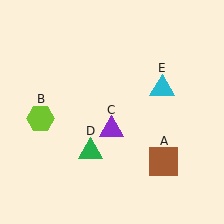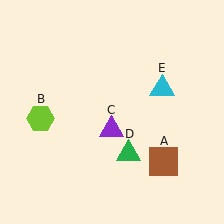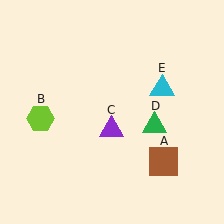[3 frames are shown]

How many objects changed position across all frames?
1 object changed position: green triangle (object D).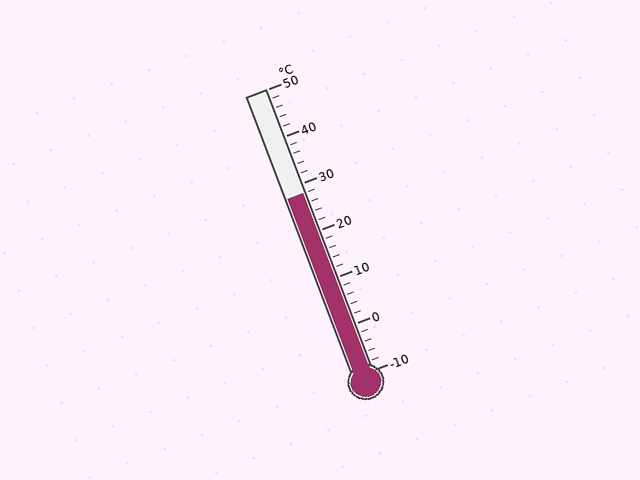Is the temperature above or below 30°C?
The temperature is below 30°C.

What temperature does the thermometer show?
The thermometer shows approximately 28°C.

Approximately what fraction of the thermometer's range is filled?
The thermometer is filled to approximately 65% of its range.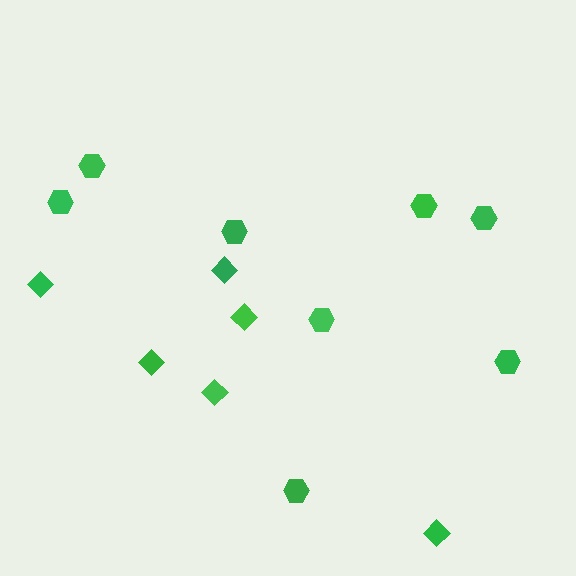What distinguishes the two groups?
There are 2 groups: one group of hexagons (8) and one group of diamonds (6).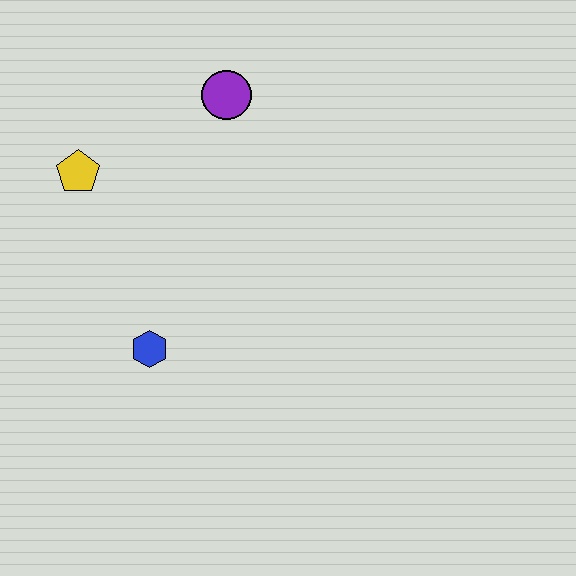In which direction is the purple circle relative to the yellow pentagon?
The purple circle is to the right of the yellow pentagon.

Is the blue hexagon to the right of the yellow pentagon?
Yes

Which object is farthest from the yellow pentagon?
The blue hexagon is farthest from the yellow pentagon.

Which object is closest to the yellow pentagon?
The purple circle is closest to the yellow pentagon.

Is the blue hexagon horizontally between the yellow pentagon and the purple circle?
Yes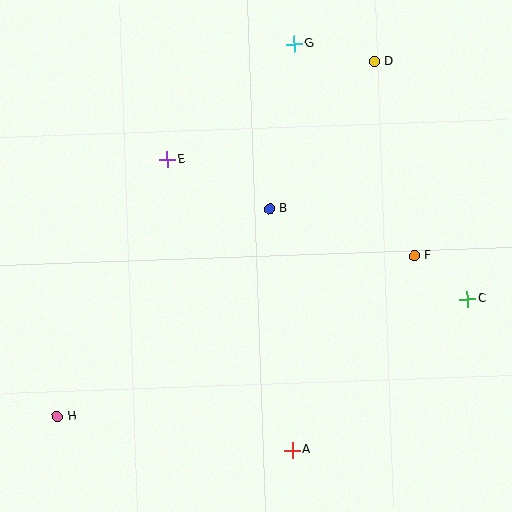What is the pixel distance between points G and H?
The distance between G and H is 441 pixels.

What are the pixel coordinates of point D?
Point D is at (374, 61).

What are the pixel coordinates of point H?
Point H is at (57, 417).